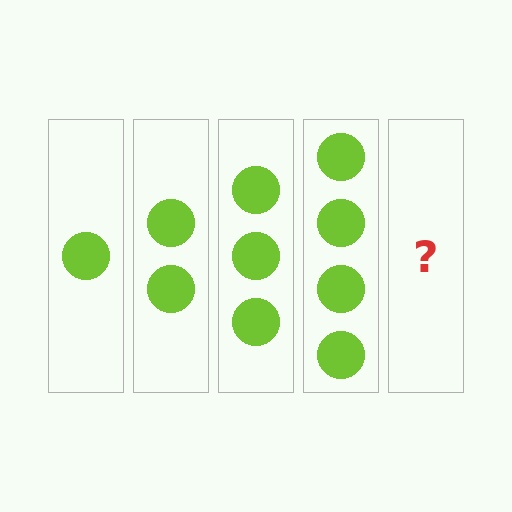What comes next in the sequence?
The next element should be 5 circles.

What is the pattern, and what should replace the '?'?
The pattern is that each step adds one more circle. The '?' should be 5 circles.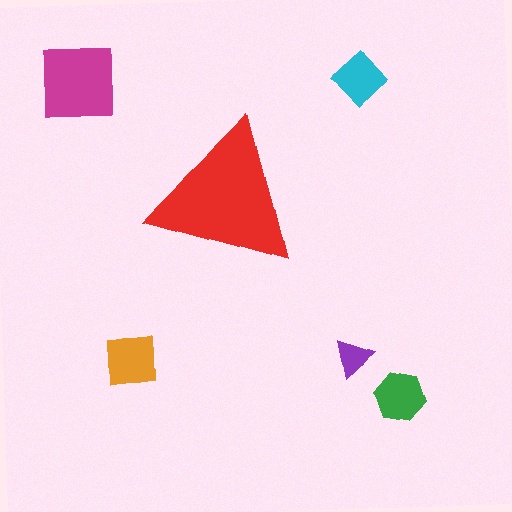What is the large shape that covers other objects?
A red triangle.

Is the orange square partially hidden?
No, the orange square is fully visible.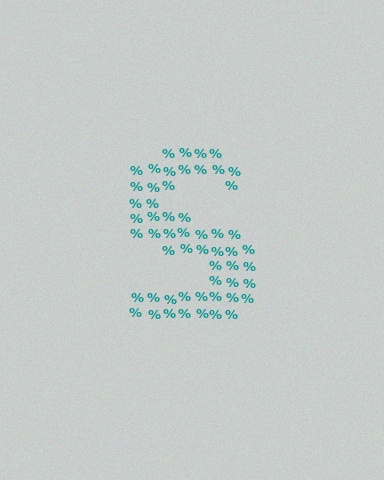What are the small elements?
The small elements are percent signs.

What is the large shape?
The large shape is the letter S.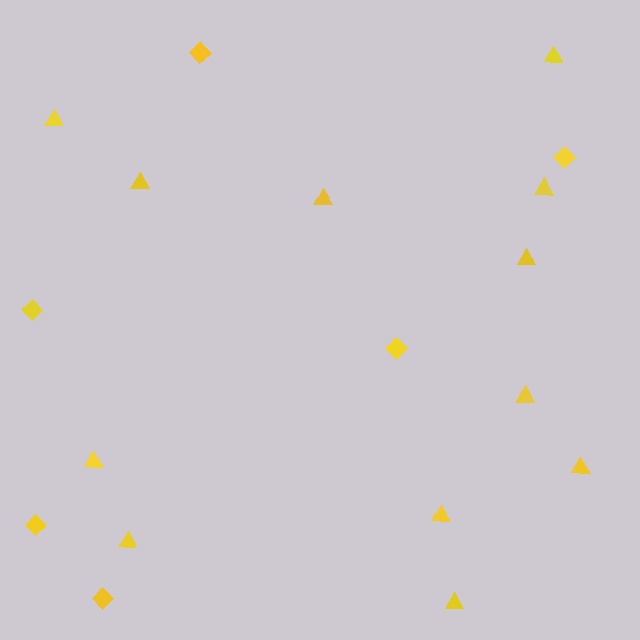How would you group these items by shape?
There are 2 groups: one group of triangles (12) and one group of diamonds (6).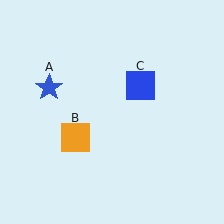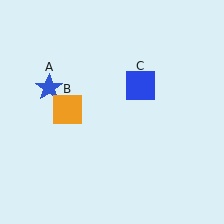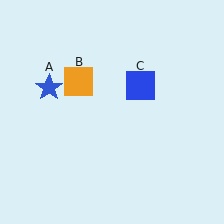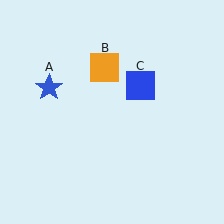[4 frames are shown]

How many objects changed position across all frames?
1 object changed position: orange square (object B).